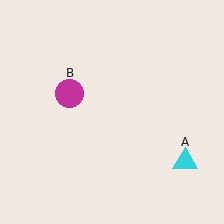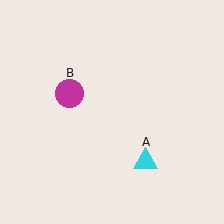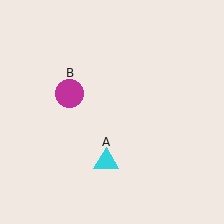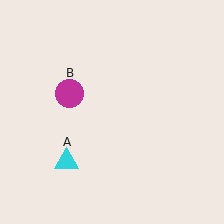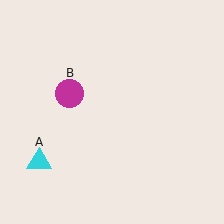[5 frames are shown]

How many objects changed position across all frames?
1 object changed position: cyan triangle (object A).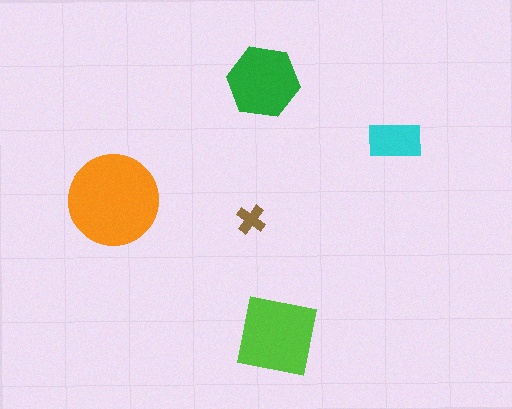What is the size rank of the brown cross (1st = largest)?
5th.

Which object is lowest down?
The lime square is bottommost.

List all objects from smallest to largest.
The brown cross, the cyan rectangle, the green hexagon, the lime square, the orange circle.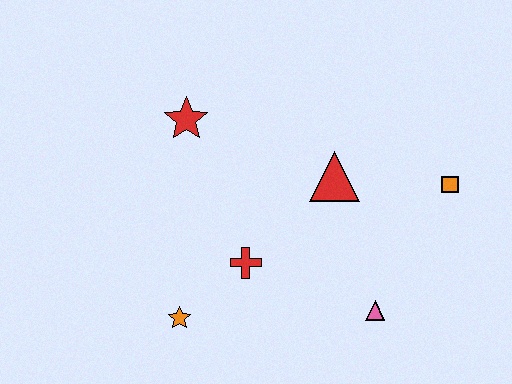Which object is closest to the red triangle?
The orange square is closest to the red triangle.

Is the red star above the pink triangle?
Yes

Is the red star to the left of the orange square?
Yes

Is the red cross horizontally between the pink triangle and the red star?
Yes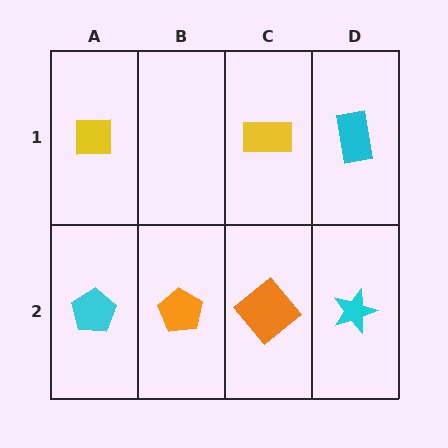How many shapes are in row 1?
3 shapes.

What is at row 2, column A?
A cyan pentagon.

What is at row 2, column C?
An orange diamond.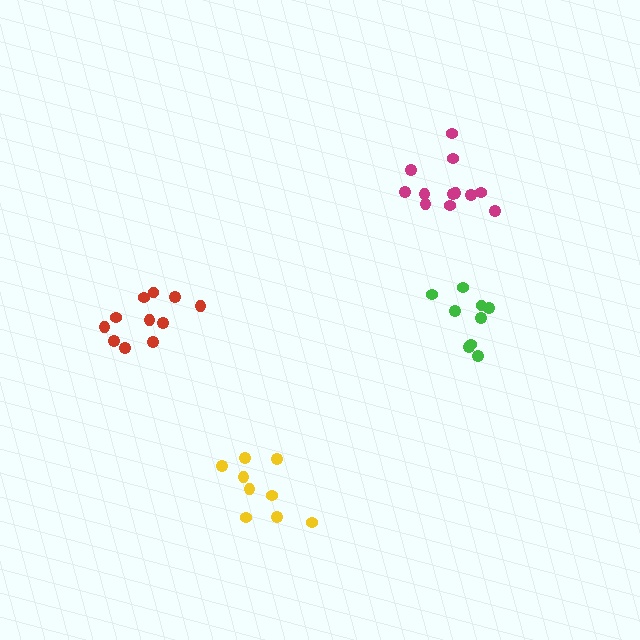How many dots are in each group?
Group 1: 9 dots, Group 2: 11 dots, Group 3: 12 dots, Group 4: 9 dots (41 total).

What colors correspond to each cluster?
The clusters are colored: yellow, red, magenta, green.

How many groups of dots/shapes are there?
There are 4 groups.